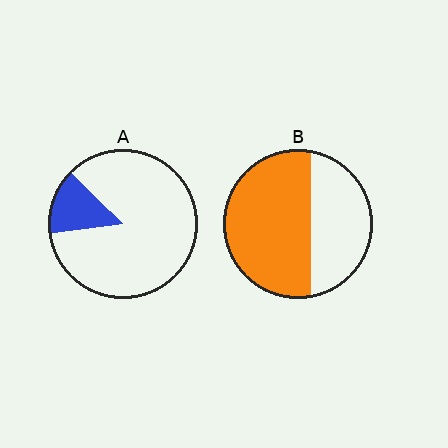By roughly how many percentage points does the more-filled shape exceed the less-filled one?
By roughly 45 percentage points (B over A).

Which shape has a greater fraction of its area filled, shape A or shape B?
Shape B.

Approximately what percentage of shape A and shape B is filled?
A is approximately 15% and B is approximately 60%.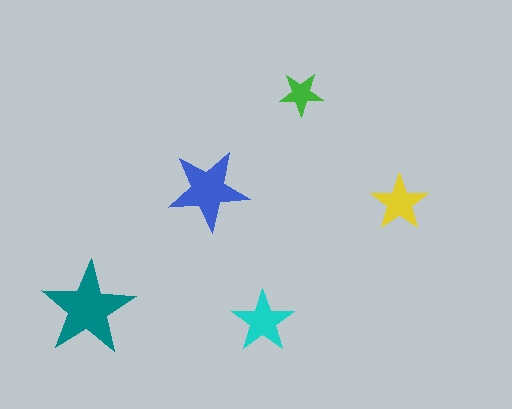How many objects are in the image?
There are 5 objects in the image.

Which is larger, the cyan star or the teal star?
The teal one.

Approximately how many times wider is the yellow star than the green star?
About 1.5 times wider.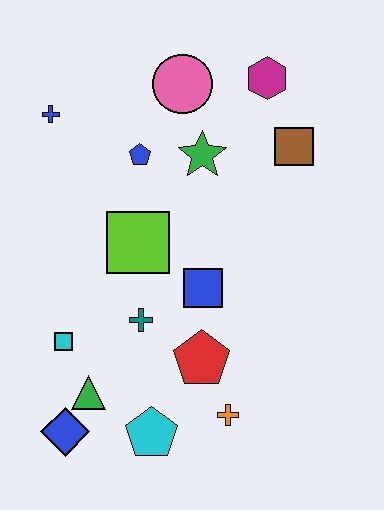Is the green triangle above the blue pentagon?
No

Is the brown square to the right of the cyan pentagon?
Yes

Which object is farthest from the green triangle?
The magenta hexagon is farthest from the green triangle.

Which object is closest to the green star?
The blue pentagon is closest to the green star.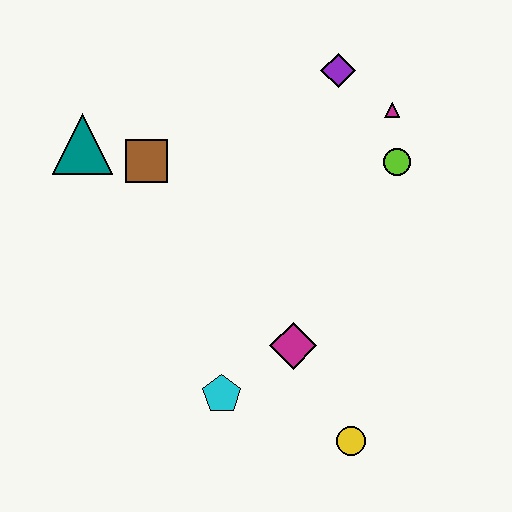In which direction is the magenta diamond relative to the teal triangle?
The magenta diamond is to the right of the teal triangle.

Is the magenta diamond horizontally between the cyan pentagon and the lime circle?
Yes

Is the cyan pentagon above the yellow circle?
Yes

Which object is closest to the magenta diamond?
The cyan pentagon is closest to the magenta diamond.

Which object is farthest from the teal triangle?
The yellow circle is farthest from the teal triangle.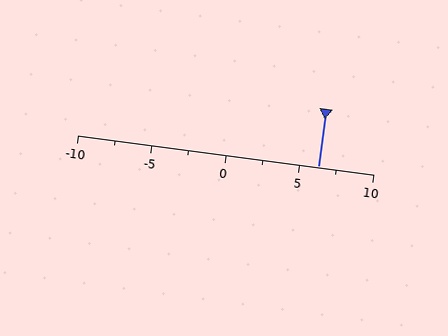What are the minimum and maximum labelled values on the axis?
The axis runs from -10 to 10.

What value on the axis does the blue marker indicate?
The marker indicates approximately 6.2.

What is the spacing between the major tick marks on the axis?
The major ticks are spaced 5 apart.